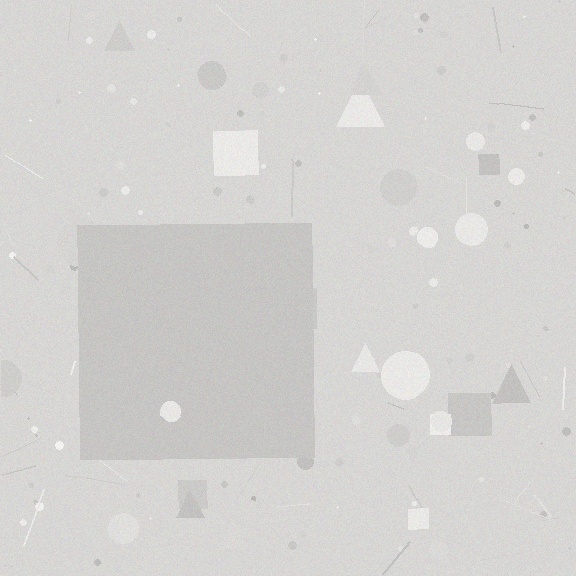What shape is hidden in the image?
A square is hidden in the image.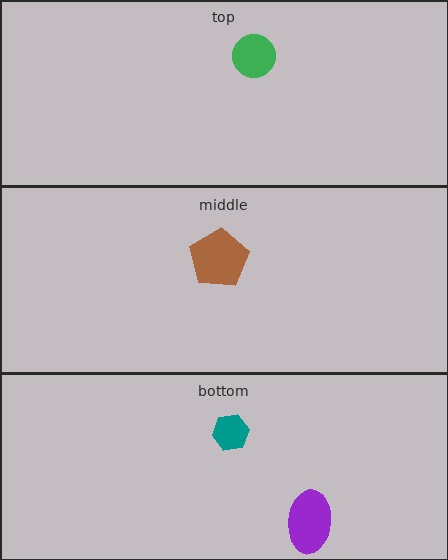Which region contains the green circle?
The top region.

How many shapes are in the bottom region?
2.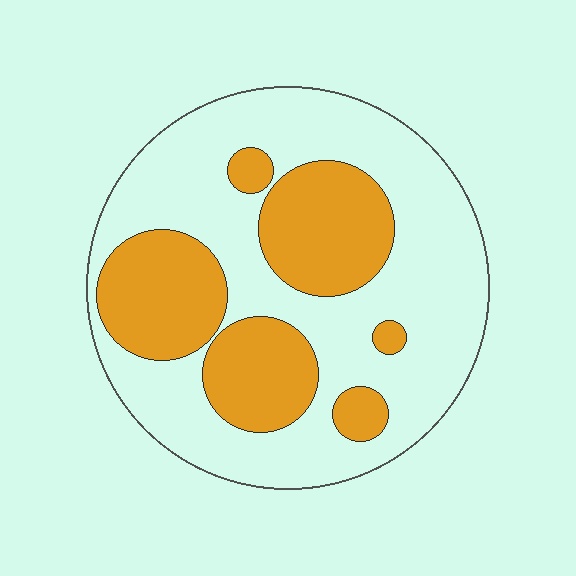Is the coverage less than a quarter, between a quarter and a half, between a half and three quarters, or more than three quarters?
Between a quarter and a half.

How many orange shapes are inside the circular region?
6.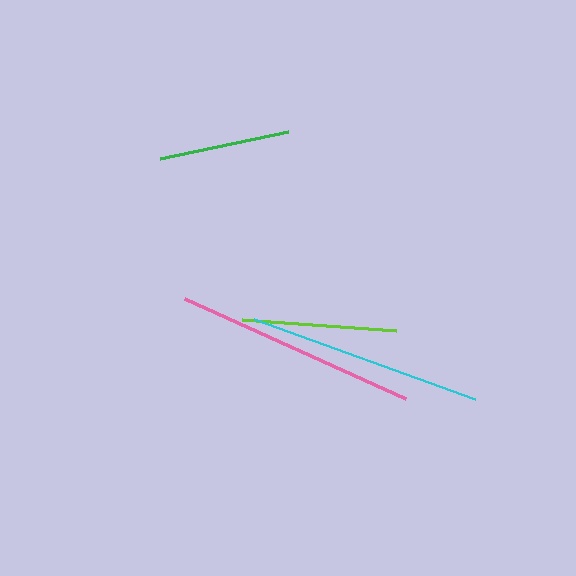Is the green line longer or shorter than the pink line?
The pink line is longer than the green line.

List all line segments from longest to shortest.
From longest to shortest: pink, cyan, lime, green.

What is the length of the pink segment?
The pink segment is approximately 243 pixels long.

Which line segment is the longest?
The pink line is the longest at approximately 243 pixels.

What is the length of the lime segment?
The lime segment is approximately 154 pixels long.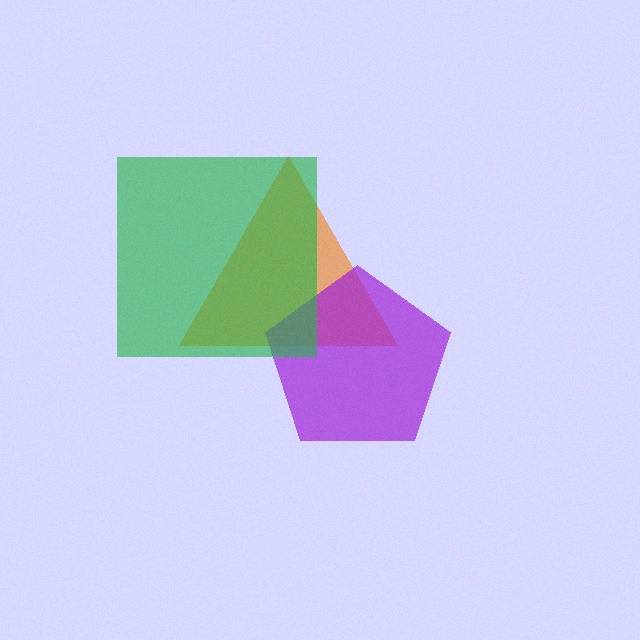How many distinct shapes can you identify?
There are 3 distinct shapes: an orange triangle, a purple pentagon, a green square.